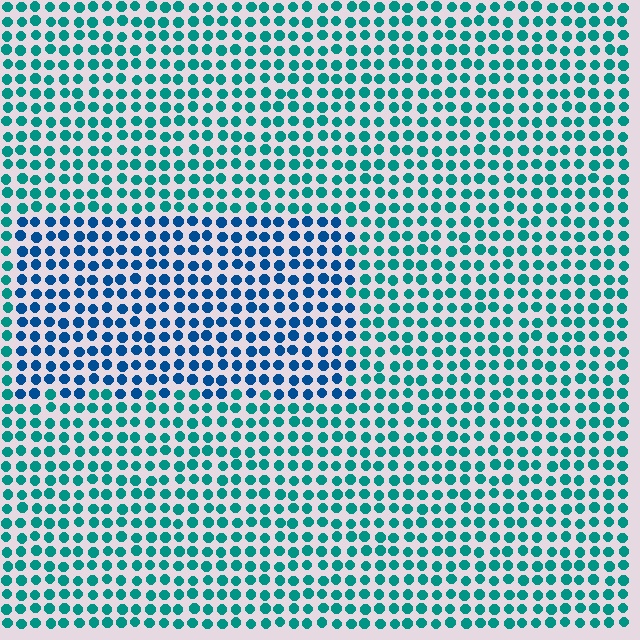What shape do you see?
I see a rectangle.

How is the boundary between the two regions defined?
The boundary is defined purely by a slight shift in hue (about 35 degrees). Spacing, size, and orientation are identical on both sides.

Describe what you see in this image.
The image is filled with small teal elements in a uniform arrangement. A rectangle-shaped region is visible where the elements are tinted to a slightly different hue, forming a subtle color boundary.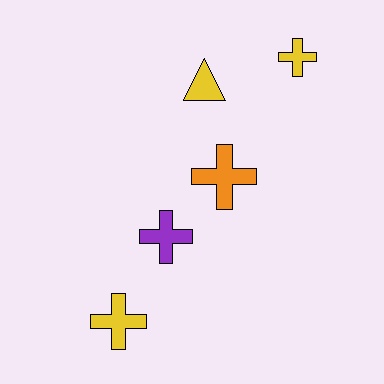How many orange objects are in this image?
There is 1 orange object.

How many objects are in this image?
There are 5 objects.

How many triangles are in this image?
There is 1 triangle.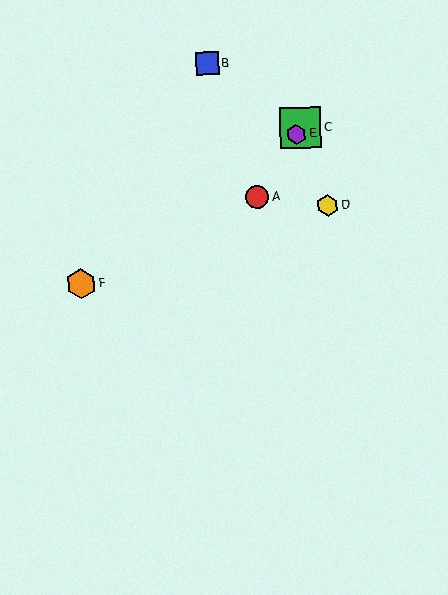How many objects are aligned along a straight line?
3 objects (A, C, E) are aligned along a straight line.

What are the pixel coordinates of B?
Object B is at (207, 64).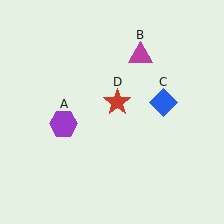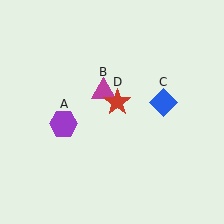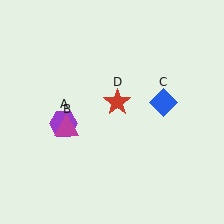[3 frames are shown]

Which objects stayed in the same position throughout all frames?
Purple hexagon (object A) and blue diamond (object C) and red star (object D) remained stationary.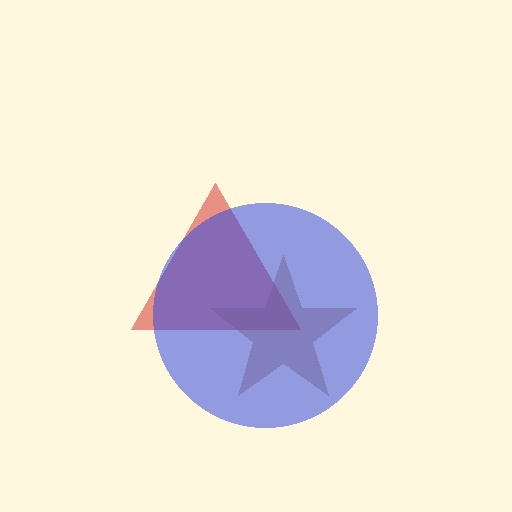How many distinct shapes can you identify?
There are 3 distinct shapes: a red triangle, a brown star, a blue circle.